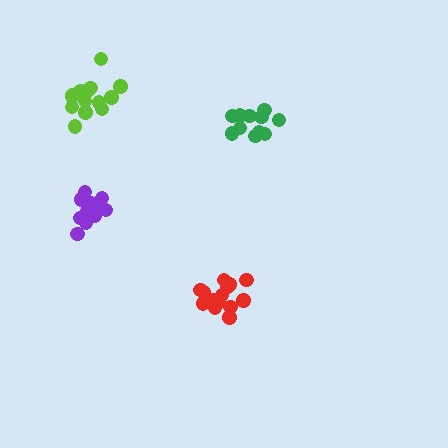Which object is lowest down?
The red cluster is bottommost.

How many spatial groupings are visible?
There are 4 spatial groupings.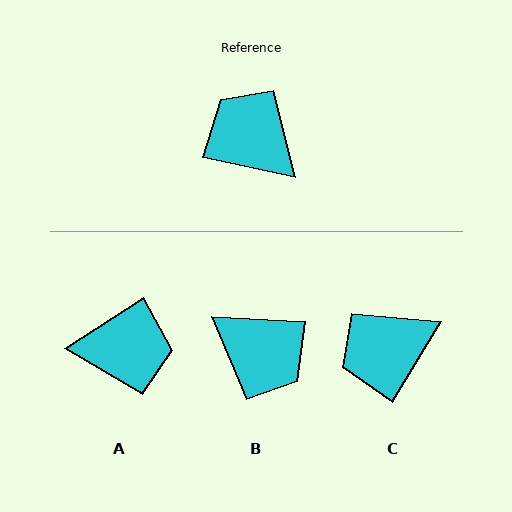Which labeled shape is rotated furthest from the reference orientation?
B, about 171 degrees away.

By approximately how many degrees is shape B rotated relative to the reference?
Approximately 171 degrees clockwise.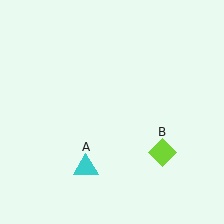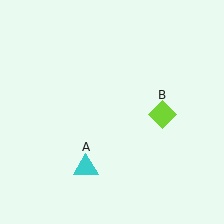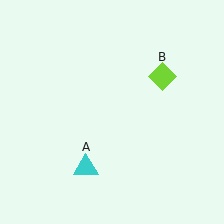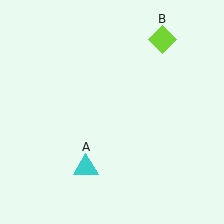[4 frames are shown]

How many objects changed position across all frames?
1 object changed position: lime diamond (object B).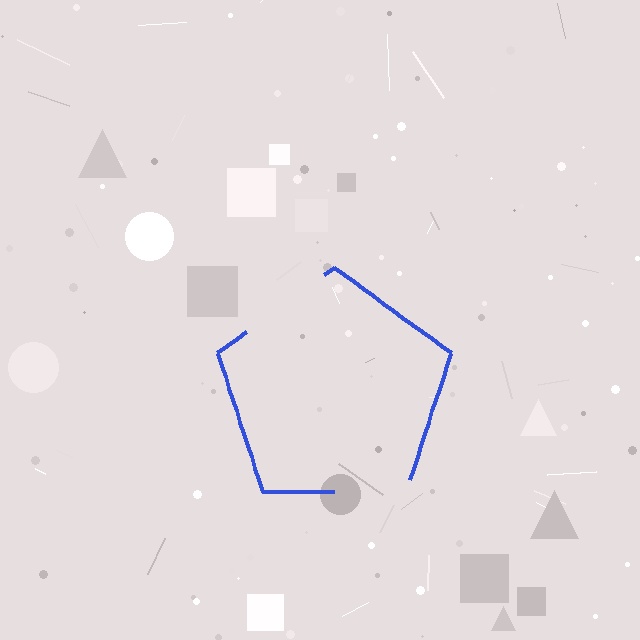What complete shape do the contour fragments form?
The contour fragments form a pentagon.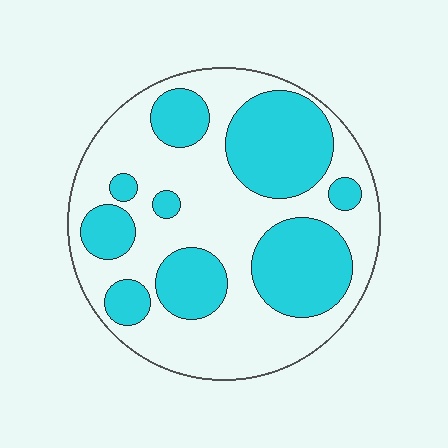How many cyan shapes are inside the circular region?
9.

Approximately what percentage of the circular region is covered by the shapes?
Approximately 40%.